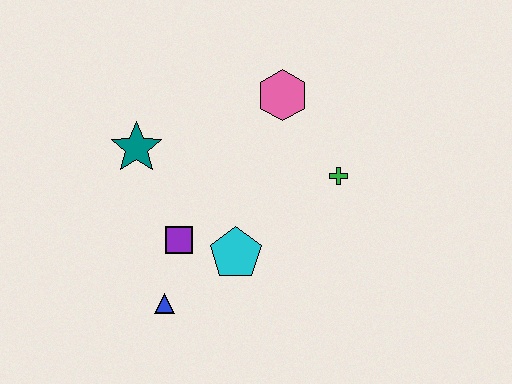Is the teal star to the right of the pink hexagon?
No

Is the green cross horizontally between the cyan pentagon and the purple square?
No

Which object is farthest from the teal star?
The green cross is farthest from the teal star.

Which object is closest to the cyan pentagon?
The purple square is closest to the cyan pentagon.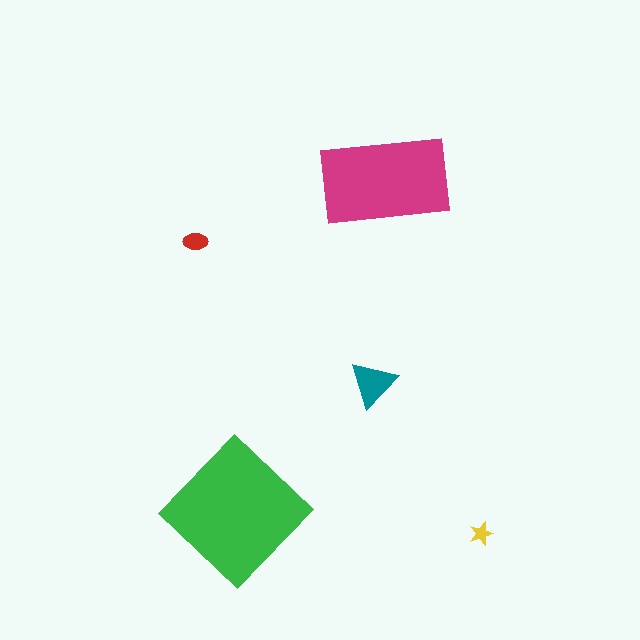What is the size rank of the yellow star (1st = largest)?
5th.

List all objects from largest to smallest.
The green diamond, the magenta rectangle, the teal triangle, the red ellipse, the yellow star.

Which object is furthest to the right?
The yellow star is rightmost.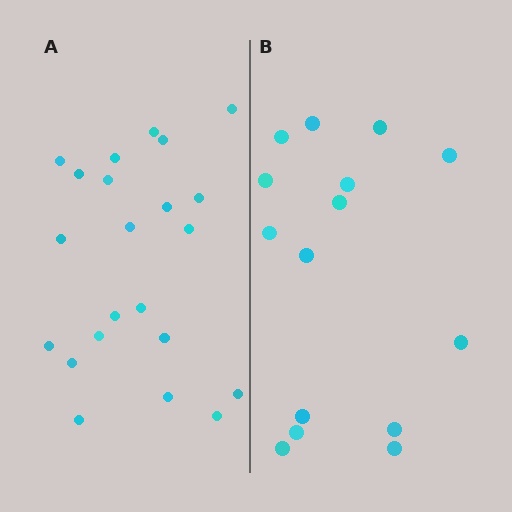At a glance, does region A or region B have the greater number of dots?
Region A (the left region) has more dots.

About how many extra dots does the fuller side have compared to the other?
Region A has roughly 8 or so more dots than region B.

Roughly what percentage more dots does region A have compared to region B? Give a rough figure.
About 45% more.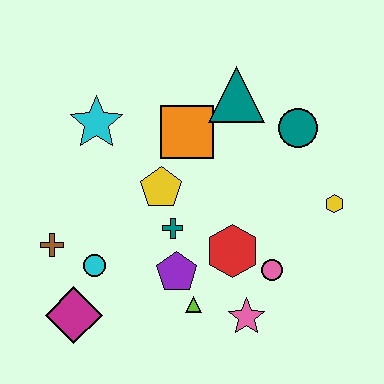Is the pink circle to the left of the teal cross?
No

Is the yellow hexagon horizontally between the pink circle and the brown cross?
No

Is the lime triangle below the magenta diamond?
No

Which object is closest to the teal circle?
The teal triangle is closest to the teal circle.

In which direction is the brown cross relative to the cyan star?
The brown cross is below the cyan star.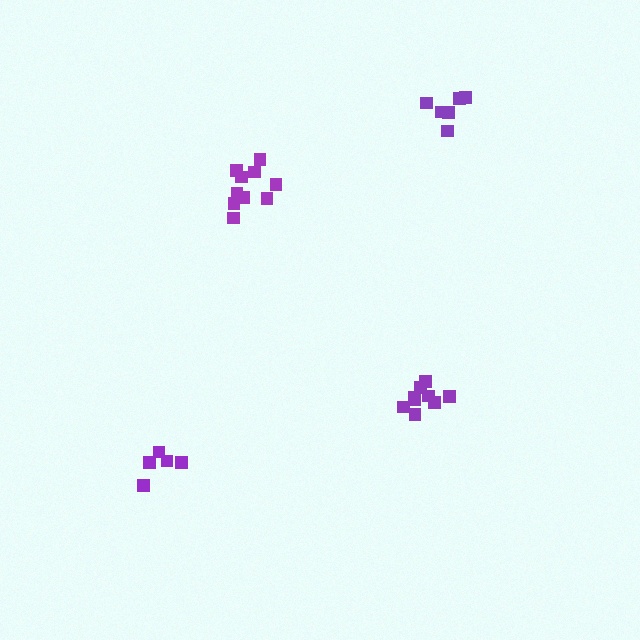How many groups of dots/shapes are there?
There are 4 groups.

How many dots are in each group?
Group 1: 10 dots, Group 2: 5 dots, Group 3: 9 dots, Group 4: 6 dots (30 total).